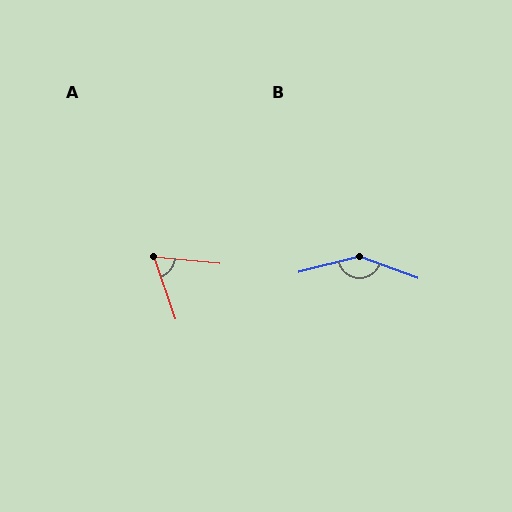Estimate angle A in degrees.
Approximately 66 degrees.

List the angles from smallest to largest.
A (66°), B (146°).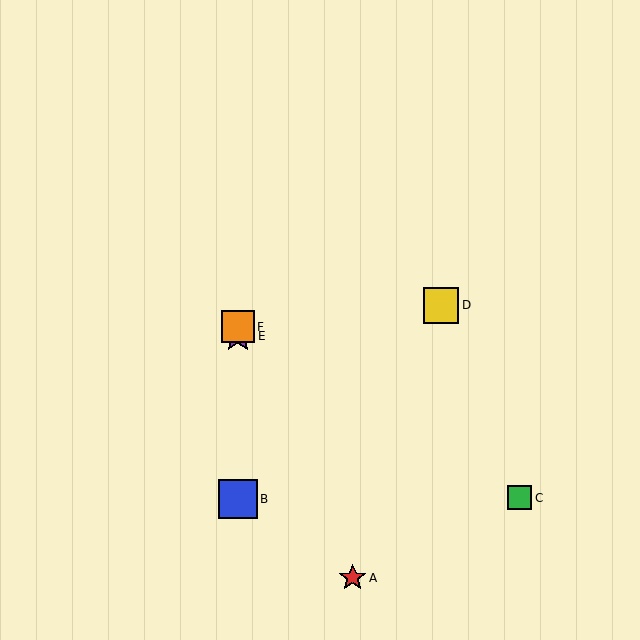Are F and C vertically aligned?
No, F is at x≈238 and C is at x≈520.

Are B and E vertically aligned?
Yes, both are at x≈238.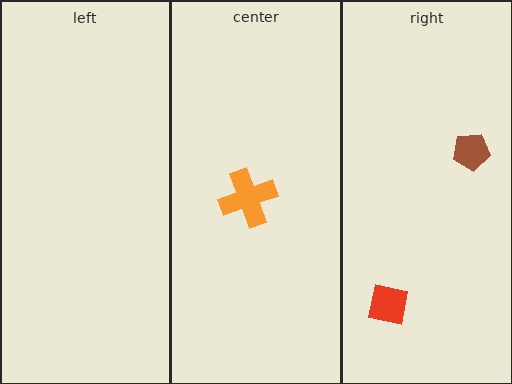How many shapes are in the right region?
2.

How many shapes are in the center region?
1.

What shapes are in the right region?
The red square, the brown pentagon.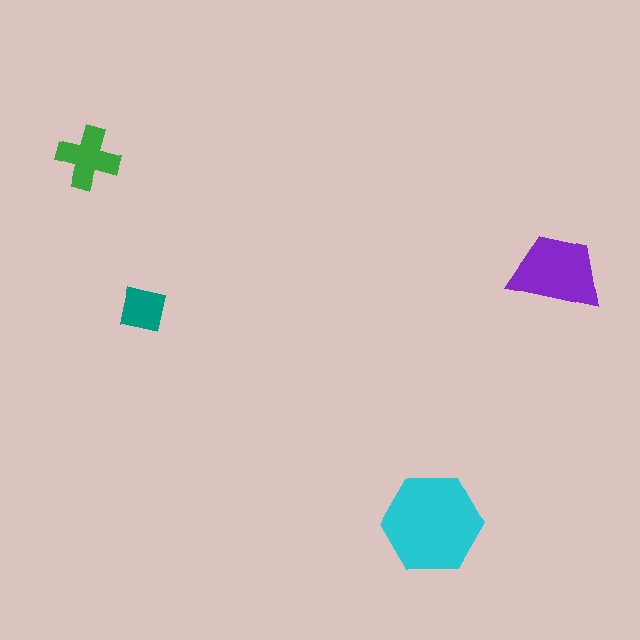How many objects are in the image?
There are 4 objects in the image.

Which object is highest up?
The green cross is topmost.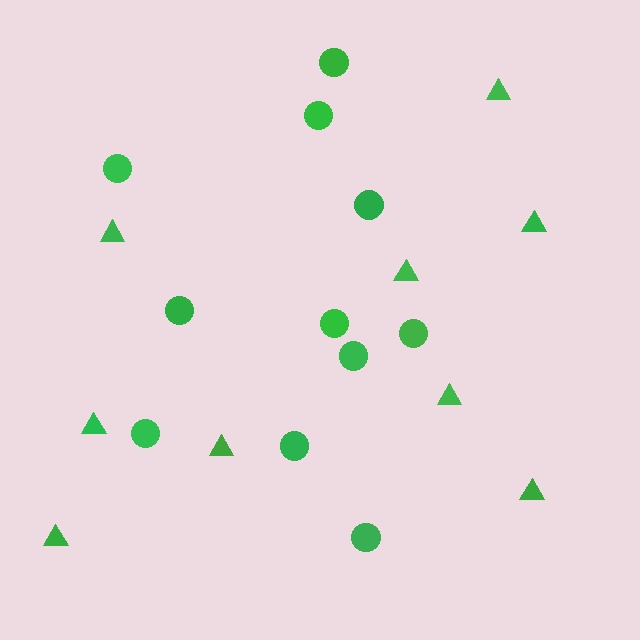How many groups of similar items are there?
There are 2 groups: one group of triangles (9) and one group of circles (11).